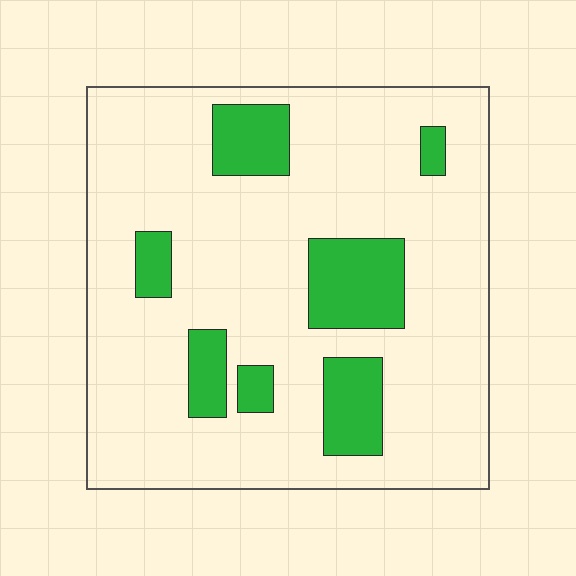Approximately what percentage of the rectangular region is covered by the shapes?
Approximately 20%.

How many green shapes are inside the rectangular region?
7.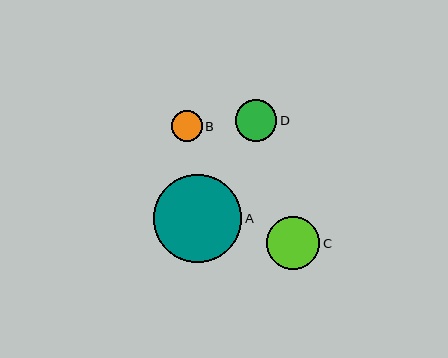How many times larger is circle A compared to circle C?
Circle A is approximately 1.7 times the size of circle C.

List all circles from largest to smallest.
From largest to smallest: A, C, D, B.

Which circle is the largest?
Circle A is the largest with a size of approximately 88 pixels.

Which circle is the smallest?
Circle B is the smallest with a size of approximately 31 pixels.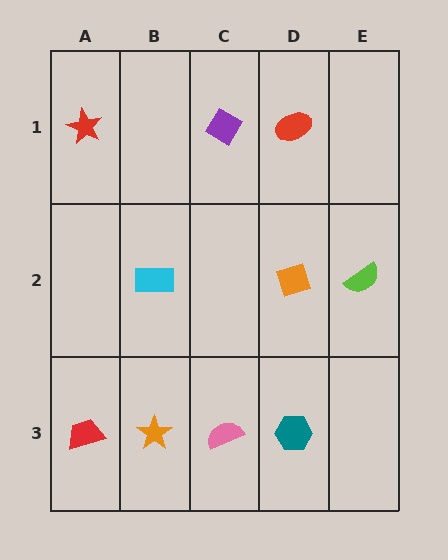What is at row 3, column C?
A pink semicircle.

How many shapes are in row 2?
3 shapes.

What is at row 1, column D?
A red ellipse.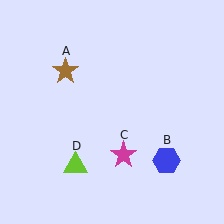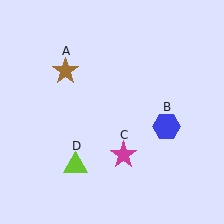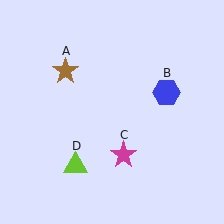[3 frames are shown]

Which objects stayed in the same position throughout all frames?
Brown star (object A) and magenta star (object C) and lime triangle (object D) remained stationary.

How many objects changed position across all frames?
1 object changed position: blue hexagon (object B).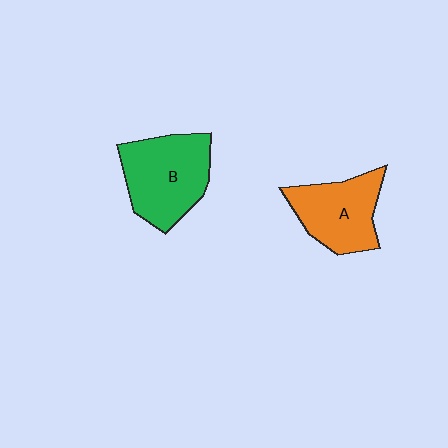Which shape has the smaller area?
Shape A (orange).